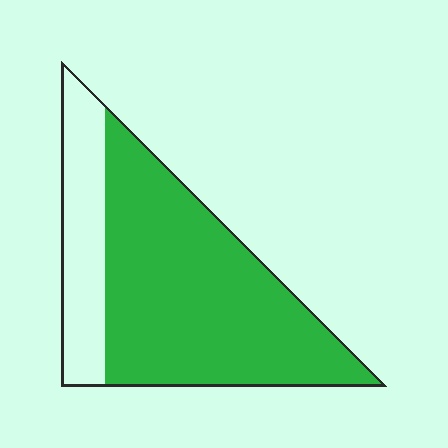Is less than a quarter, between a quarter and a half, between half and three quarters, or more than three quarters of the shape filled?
Between half and three quarters.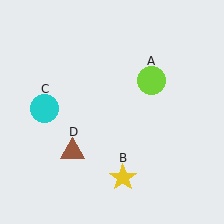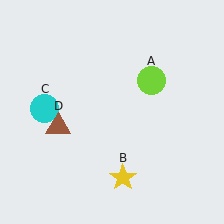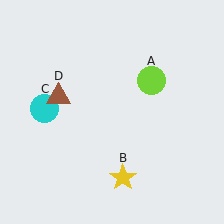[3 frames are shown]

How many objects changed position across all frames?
1 object changed position: brown triangle (object D).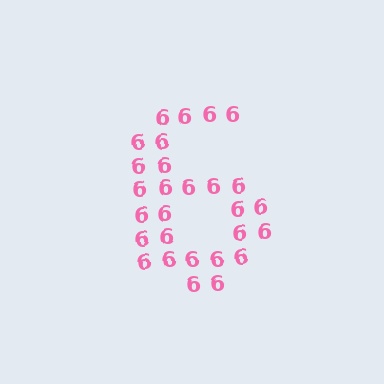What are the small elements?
The small elements are digit 6's.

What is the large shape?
The large shape is the digit 6.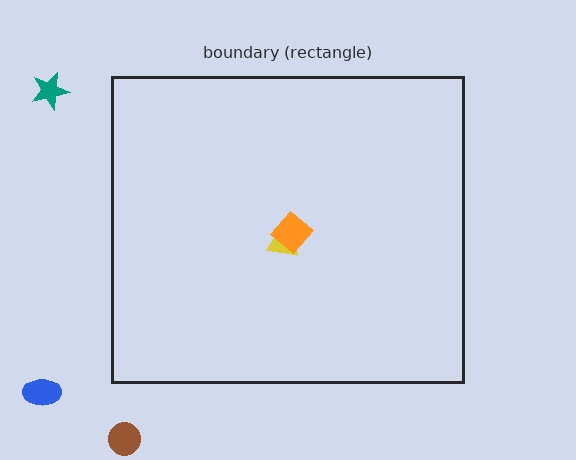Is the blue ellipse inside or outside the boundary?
Outside.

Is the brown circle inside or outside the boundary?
Outside.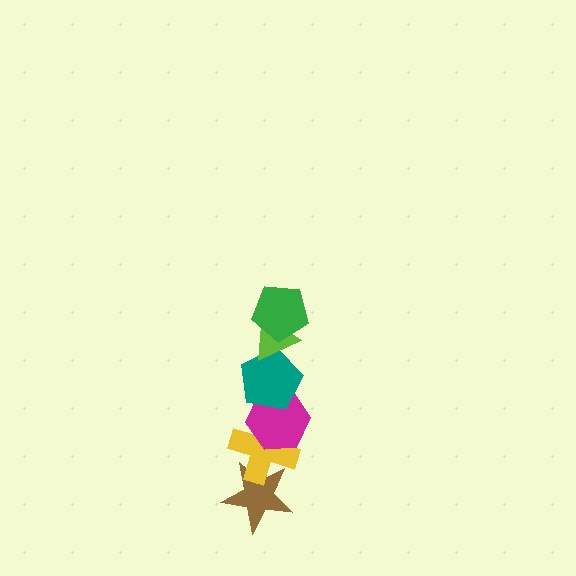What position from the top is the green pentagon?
The green pentagon is 1st from the top.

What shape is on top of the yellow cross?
The magenta hexagon is on top of the yellow cross.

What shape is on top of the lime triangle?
The green pentagon is on top of the lime triangle.